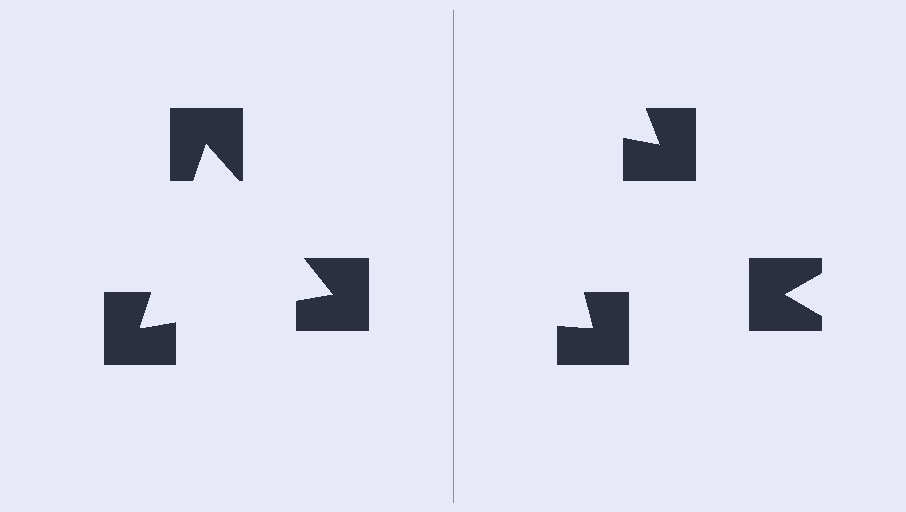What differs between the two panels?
The notched squares are positioned identically on both sides; only the wedge orientations differ. On the left they align to a triangle; on the right they are misaligned.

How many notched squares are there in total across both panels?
6 — 3 on each side.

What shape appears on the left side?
An illusory triangle.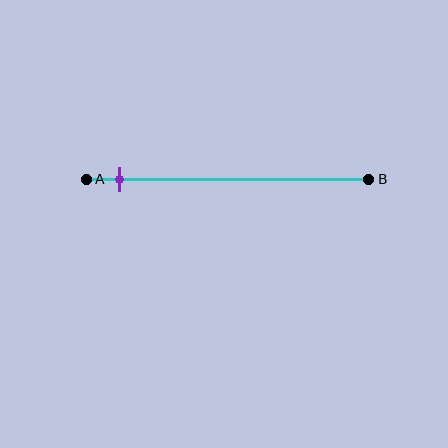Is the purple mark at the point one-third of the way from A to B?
No, the mark is at about 10% from A, not at the 33% one-third point.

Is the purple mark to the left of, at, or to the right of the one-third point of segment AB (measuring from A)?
The purple mark is to the left of the one-third point of segment AB.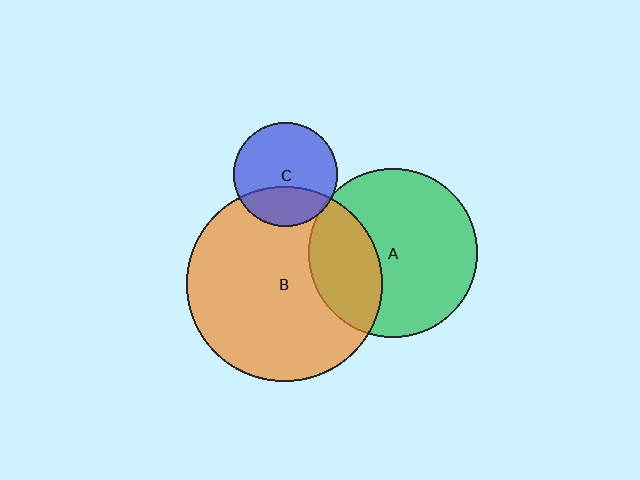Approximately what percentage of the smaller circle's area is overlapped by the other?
Approximately 5%.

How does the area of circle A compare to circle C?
Approximately 2.6 times.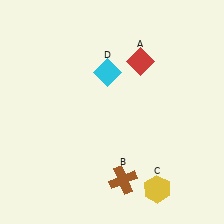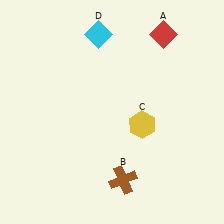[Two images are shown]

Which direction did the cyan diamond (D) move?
The cyan diamond (D) moved up.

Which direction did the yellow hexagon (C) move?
The yellow hexagon (C) moved up.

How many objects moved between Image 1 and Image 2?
3 objects moved between the two images.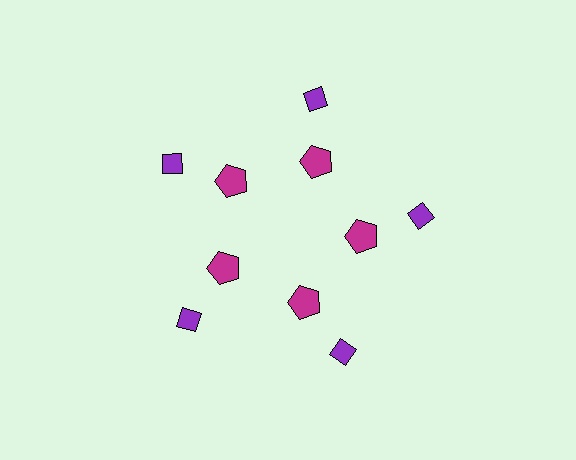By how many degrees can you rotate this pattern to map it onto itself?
The pattern maps onto itself every 72 degrees of rotation.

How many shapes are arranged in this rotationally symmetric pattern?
There are 10 shapes, arranged in 5 groups of 2.